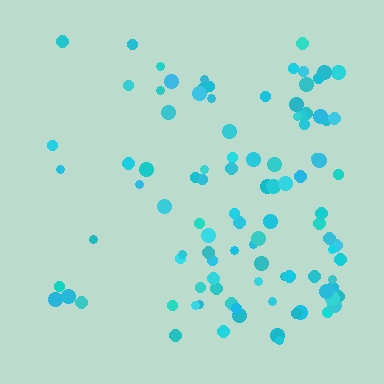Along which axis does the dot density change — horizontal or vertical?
Horizontal.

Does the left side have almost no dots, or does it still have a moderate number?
Still a moderate number, just noticeably fewer than the right.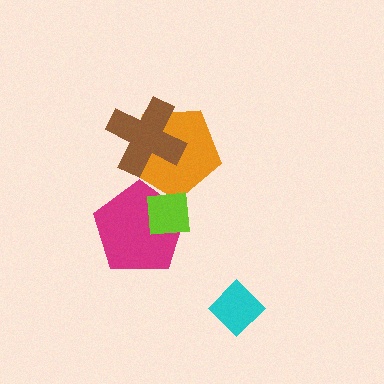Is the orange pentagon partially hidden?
Yes, it is partially covered by another shape.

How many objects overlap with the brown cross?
1 object overlaps with the brown cross.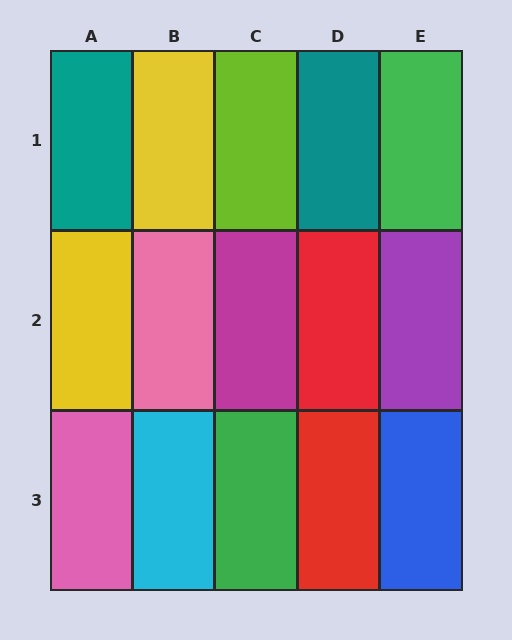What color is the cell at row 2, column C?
Magenta.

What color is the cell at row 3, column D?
Red.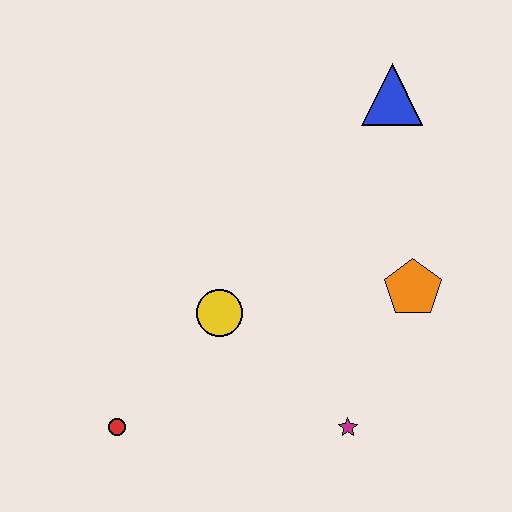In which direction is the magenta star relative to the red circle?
The magenta star is to the right of the red circle.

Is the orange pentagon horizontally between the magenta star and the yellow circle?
No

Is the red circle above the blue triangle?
No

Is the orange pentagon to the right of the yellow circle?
Yes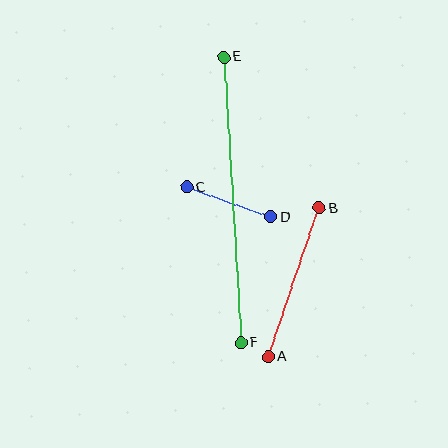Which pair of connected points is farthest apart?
Points E and F are farthest apart.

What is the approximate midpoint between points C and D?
The midpoint is at approximately (229, 202) pixels.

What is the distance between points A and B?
The distance is approximately 157 pixels.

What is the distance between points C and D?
The distance is approximately 89 pixels.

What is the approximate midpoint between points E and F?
The midpoint is at approximately (232, 200) pixels.